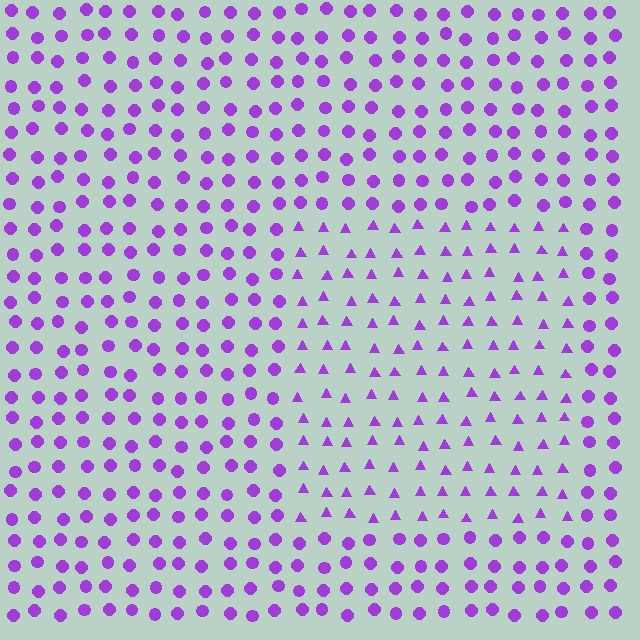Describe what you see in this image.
The image is filled with small purple elements arranged in a uniform grid. A rectangle-shaped region contains triangles, while the surrounding area contains circles. The boundary is defined purely by the change in element shape.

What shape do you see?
I see a rectangle.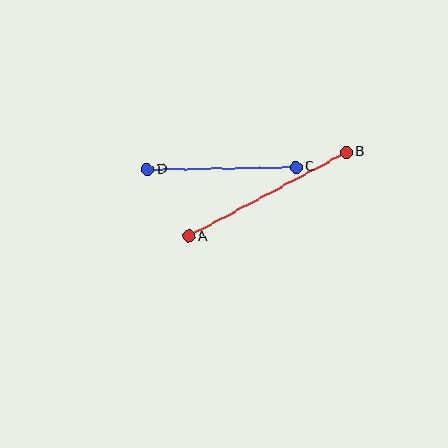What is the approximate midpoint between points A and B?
The midpoint is at approximately (268, 194) pixels.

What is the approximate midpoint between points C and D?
The midpoint is at approximately (222, 168) pixels.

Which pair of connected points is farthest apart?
Points A and B are farthest apart.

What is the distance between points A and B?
The distance is approximately 179 pixels.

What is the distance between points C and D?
The distance is approximately 149 pixels.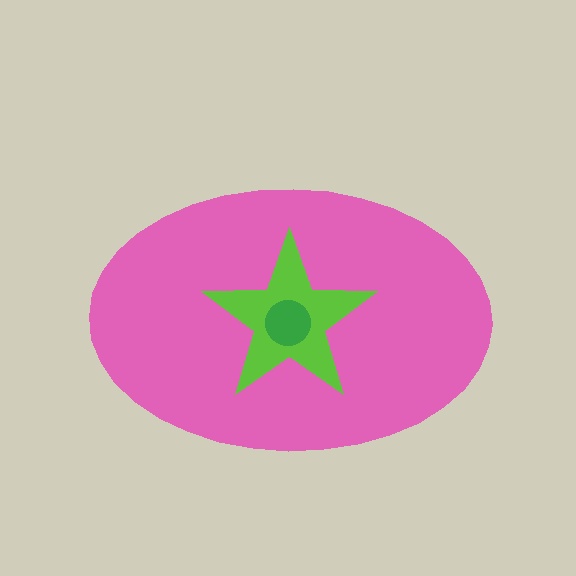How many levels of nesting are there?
3.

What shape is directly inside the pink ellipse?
The lime star.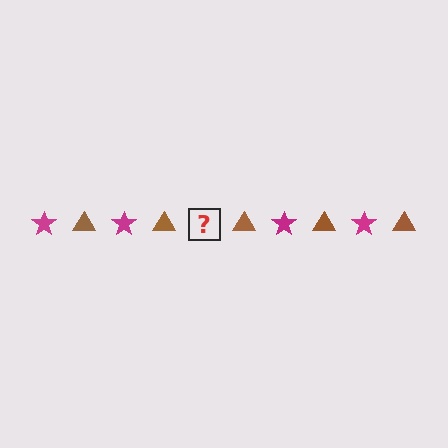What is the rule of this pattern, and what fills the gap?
The rule is that the pattern alternates between magenta star and brown triangle. The gap should be filled with a magenta star.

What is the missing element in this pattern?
The missing element is a magenta star.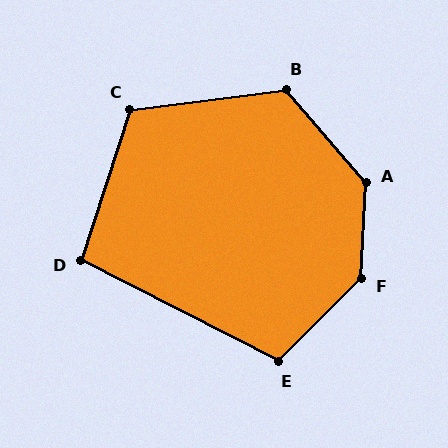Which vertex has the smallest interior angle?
D, at approximately 99 degrees.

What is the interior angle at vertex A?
Approximately 137 degrees (obtuse).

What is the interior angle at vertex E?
Approximately 108 degrees (obtuse).